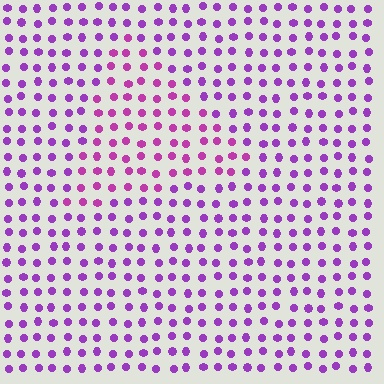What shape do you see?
I see a triangle.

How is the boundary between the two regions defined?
The boundary is defined purely by a slight shift in hue (about 26 degrees). Spacing, size, and orientation are identical on both sides.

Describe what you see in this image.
The image is filled with small purple elements in a uniform arrangement. A triangle-shaped region is visible where the elements are tinted to a slightly different hue, forming a subtle color boundary.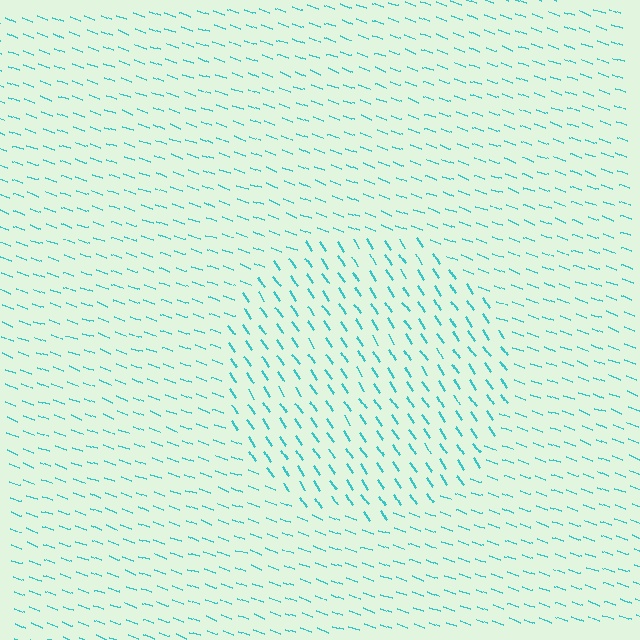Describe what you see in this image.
The image is filled with small cyan line segments. A circle region in the image has lines oriented differently from the surrounding lines, creating a visible texture boundary.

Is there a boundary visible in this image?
Yes, there is a texture boundary formed by a change in line orientation.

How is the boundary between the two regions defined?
The boundary is defined purely by a change in line orientation (approximately 36 degrees difference). All lines are the same color and thickness.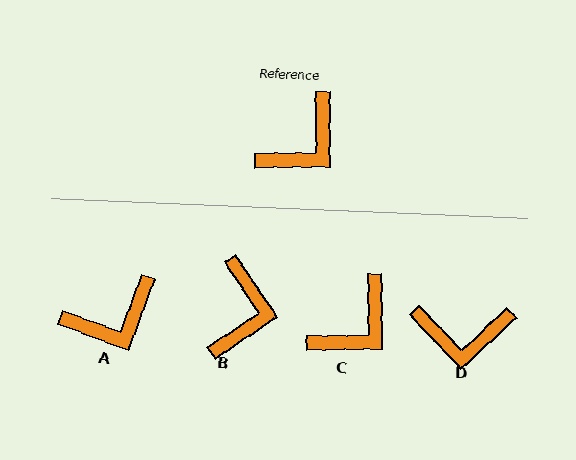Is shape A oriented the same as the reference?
No, it is off by about 21 degrees.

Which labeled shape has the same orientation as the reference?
C.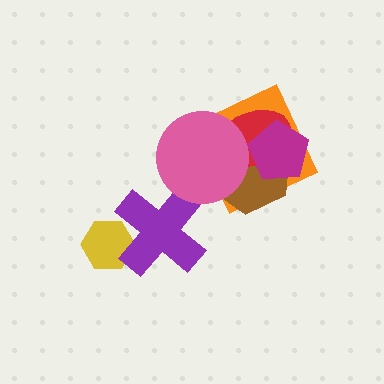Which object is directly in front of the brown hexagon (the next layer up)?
The red ellipse is directly in front of the brown hexagon.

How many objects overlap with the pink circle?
4 objects overlap with the pink circle.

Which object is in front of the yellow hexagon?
The purple cross is in front of the yellow hexagon.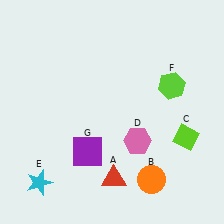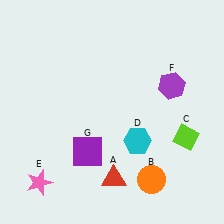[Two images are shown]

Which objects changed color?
D changed from pink to cyan. E changed from cyan to pink. F changed from lime to purple.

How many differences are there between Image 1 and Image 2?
There are 3 differences between the two images.